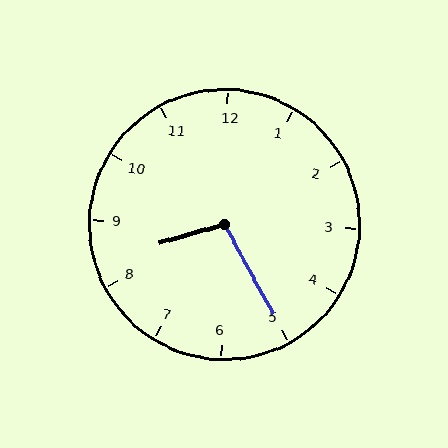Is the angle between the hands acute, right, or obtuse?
It is obtuse.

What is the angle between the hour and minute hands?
Approximately 102 degrees.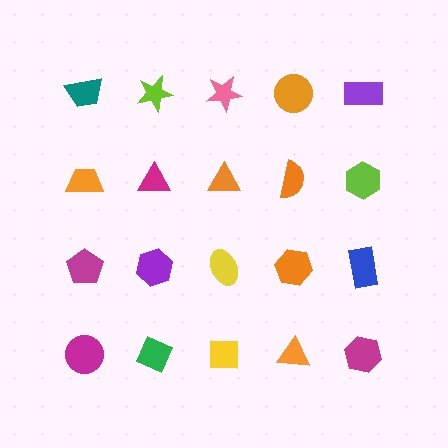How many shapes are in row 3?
5 shapes.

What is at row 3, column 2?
A purple hexagon.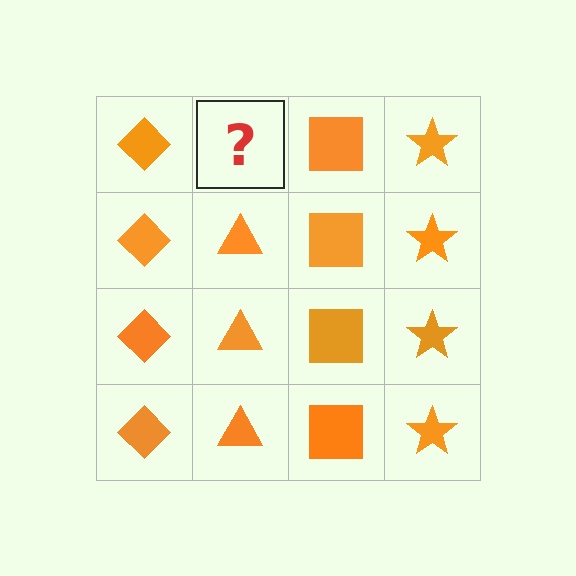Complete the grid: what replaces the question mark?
The question mark should be replaced with an orange triangle.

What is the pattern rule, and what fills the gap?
The rule is that each column has a consistent shape. The gap should be filled with an orange triangle.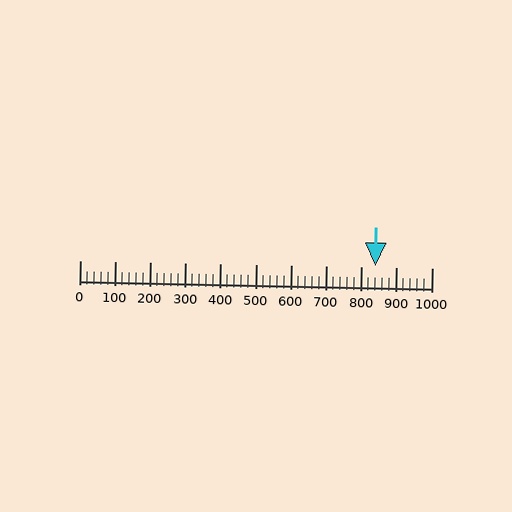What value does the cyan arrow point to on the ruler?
The cyan arrow points to approximately 840.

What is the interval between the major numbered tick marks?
The major tick marks are spaced 100 units apart.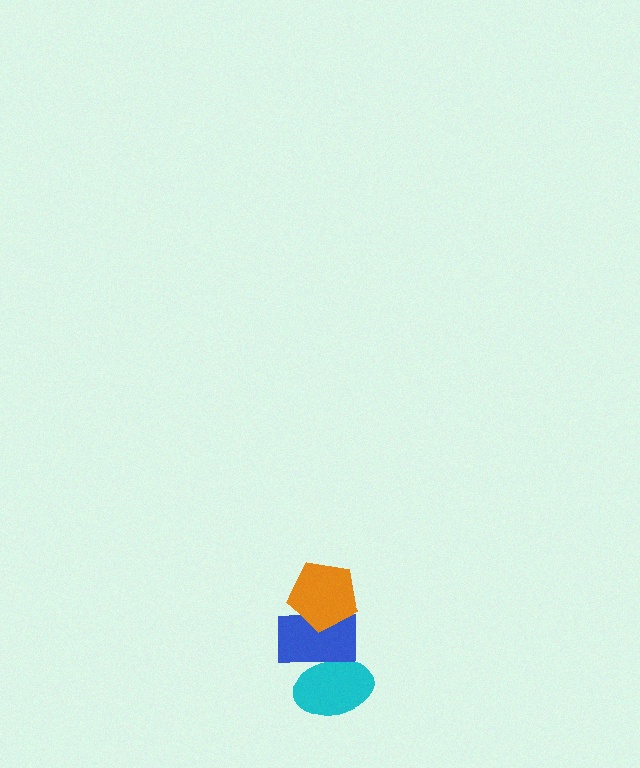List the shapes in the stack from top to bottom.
From top to bottom: the orange pentagon, the blue rectangle, the cyan ellipse.